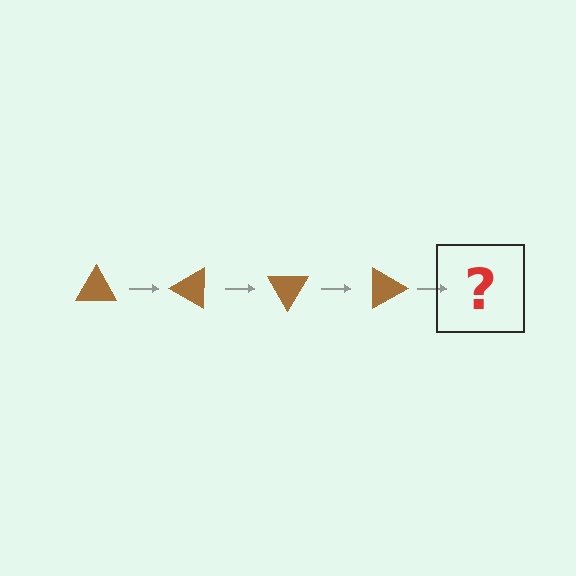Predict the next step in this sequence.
The next step is a brown triangle rotated 120 degrees.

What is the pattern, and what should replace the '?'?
The pattern is that the triangle rotates 30 degrees each step. The '?' should be a brown triangle rotated 120 degrees.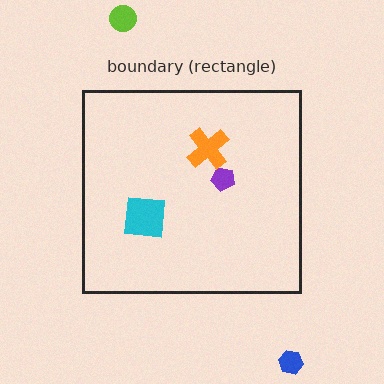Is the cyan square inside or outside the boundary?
Inside.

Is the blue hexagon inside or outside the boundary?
Outside.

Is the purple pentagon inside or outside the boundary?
Inside.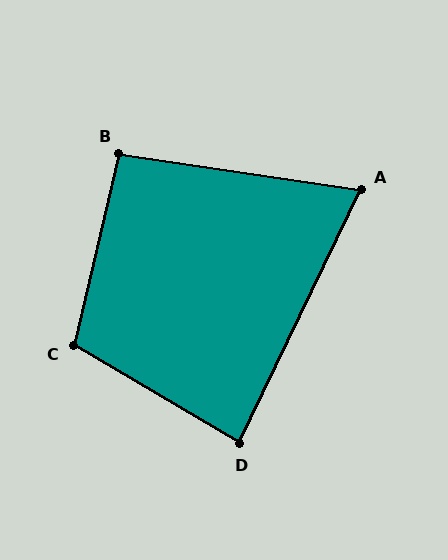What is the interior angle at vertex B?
Approximately 95 degrees (approximately right).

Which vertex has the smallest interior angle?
A, at approximately 73 degrees.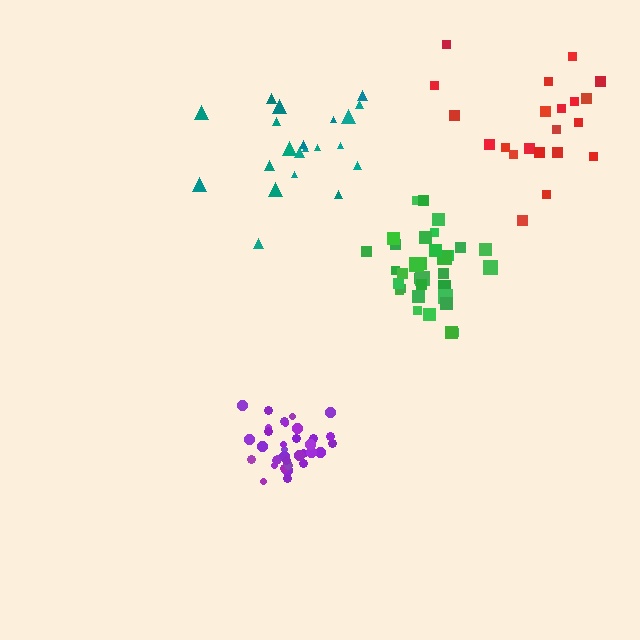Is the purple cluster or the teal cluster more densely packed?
Purple.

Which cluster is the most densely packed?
Purple.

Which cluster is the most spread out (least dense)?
Red.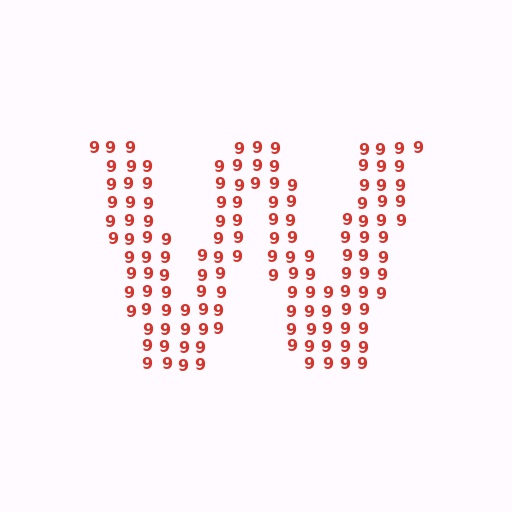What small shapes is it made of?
It is made of small digit 9's.